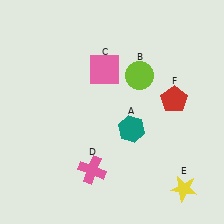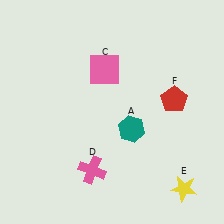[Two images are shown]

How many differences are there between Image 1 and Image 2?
There is 1 difference between the two images.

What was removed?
The lime circle (B) was removed in Image 2.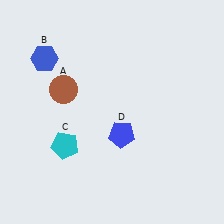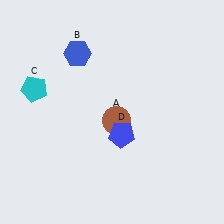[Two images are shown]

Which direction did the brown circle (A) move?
The brown circle (A) moved right.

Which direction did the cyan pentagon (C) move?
The cyan pentagon (C) moved up.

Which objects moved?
The objects that moved are: the brown circle (A), the blue hexagon (B), the cyan pentagon (C).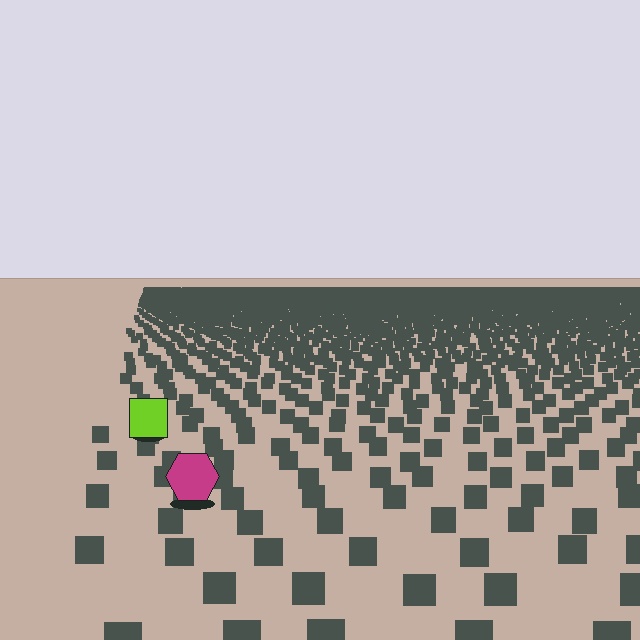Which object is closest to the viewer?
The magenta hexagon is closest. The texture marks near it are larger and more spread out.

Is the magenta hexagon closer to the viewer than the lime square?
Yes. The magenta hexagon is closer — you can tell from the texture gradient: the ground texture is coarser near it.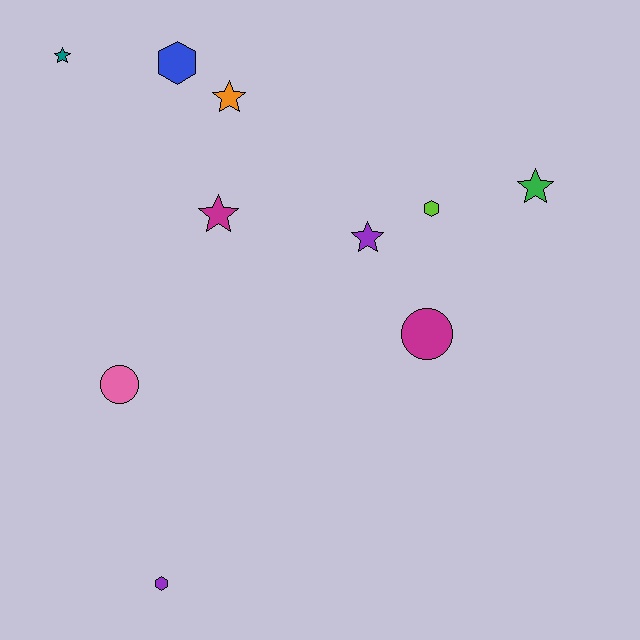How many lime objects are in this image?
There is 1 lime object.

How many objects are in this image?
There are 10 objects.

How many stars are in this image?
There are 5 stars.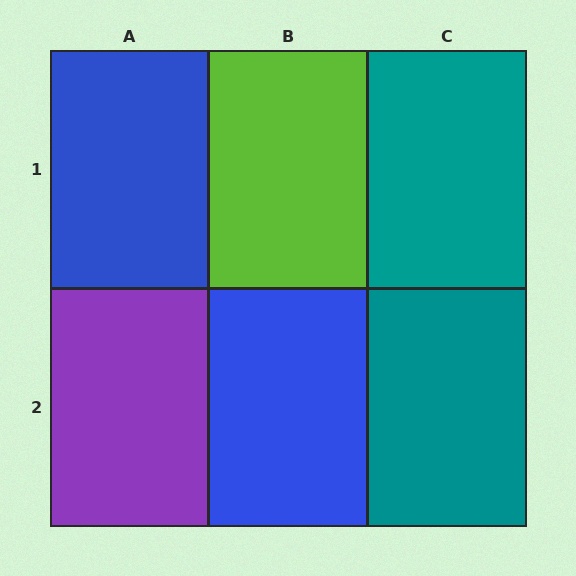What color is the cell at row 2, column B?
Blue.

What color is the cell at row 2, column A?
Purple.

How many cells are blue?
2 cells are blue.